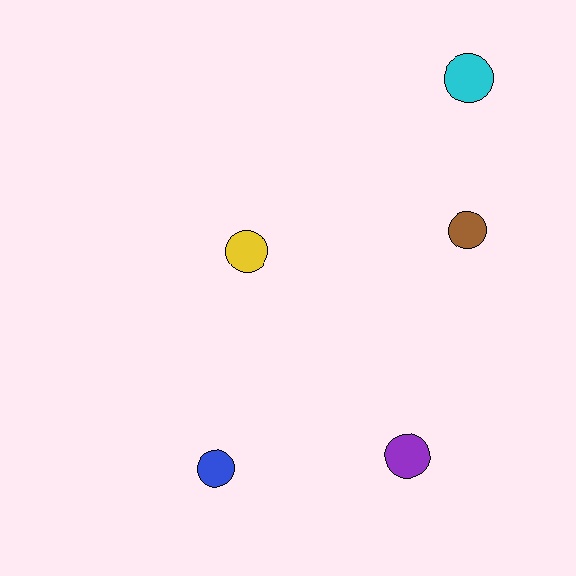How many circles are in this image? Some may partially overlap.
There are 5 circles.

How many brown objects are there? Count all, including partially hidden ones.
There is 1 brown object.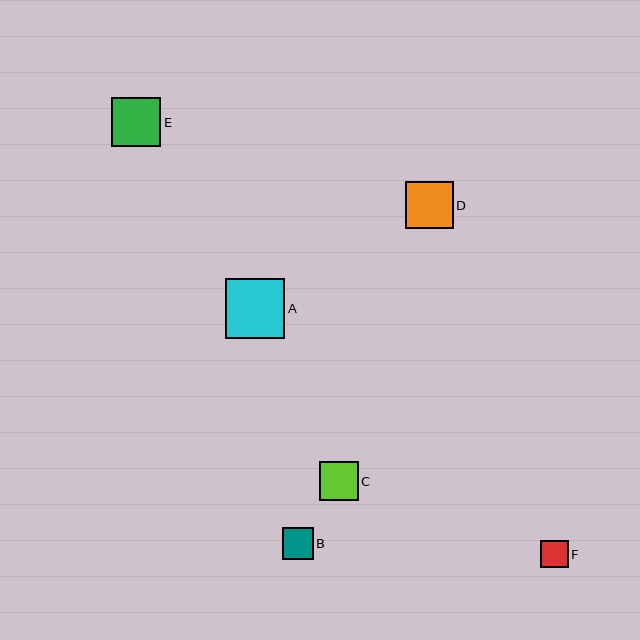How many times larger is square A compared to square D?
Square A is approximately 1.3 times the size of square D.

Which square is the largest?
Square A is the largest with a size of approximately 60 pixels.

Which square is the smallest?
Square F is the smallest with a size of approximately 27 pixels.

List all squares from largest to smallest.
From largest to smallest: A, E, D, C, B, F.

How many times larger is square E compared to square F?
Square E is approximately 1.8 times the size of square F.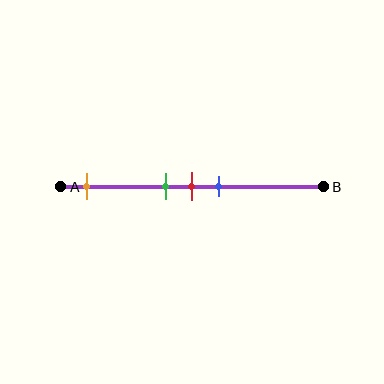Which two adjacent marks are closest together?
The green and red marks are the closest adjacent pair.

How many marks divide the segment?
There are 4 marks dividing the segment.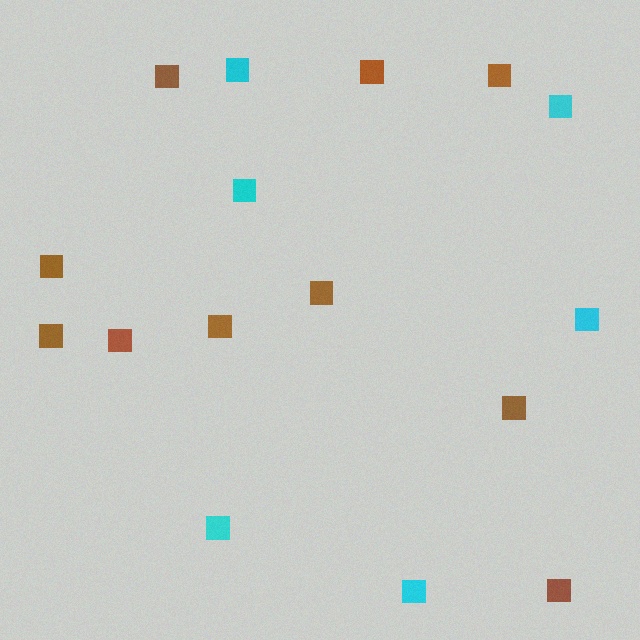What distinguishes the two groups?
There are 2 groups: one group of brown squares (10) and one group of cyan squares (6).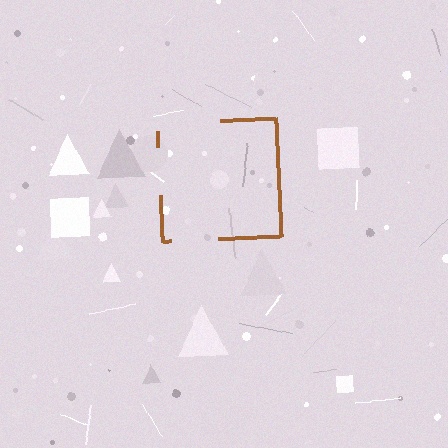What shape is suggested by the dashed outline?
The dashed outline suggests a square.